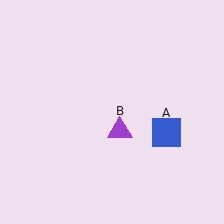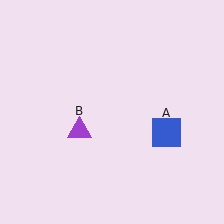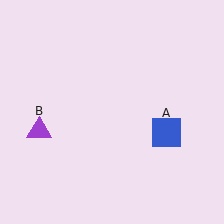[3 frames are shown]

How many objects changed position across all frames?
1 object changed position: purple triangle (object B).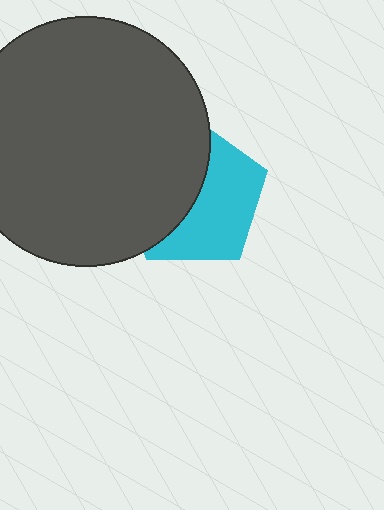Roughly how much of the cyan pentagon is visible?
About half of it is visible (roughly 51%).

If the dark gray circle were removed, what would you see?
You would see the complete cyan pentagon.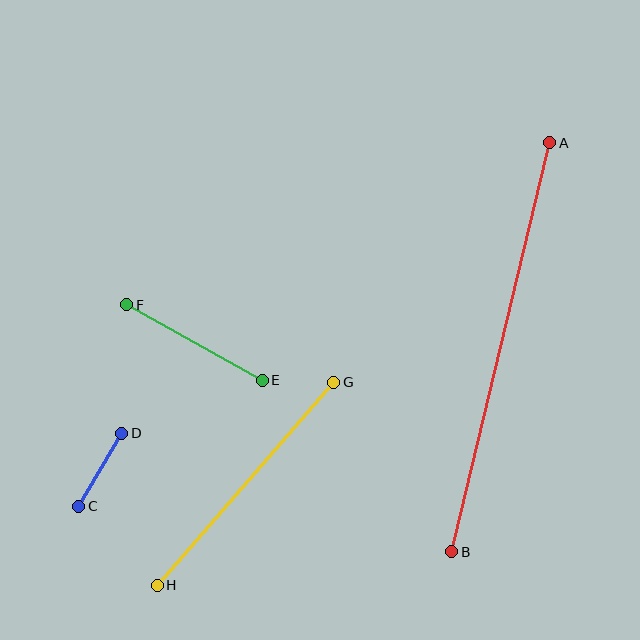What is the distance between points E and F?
The distance is approximately 155 pixels.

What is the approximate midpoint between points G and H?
The midpoint is at approximately (246, 484) pixels.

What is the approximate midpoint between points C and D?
The midpoint is at approximately (100, 470) pixels.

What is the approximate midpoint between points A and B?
The midpoint is at approximately (501, 347) pixels.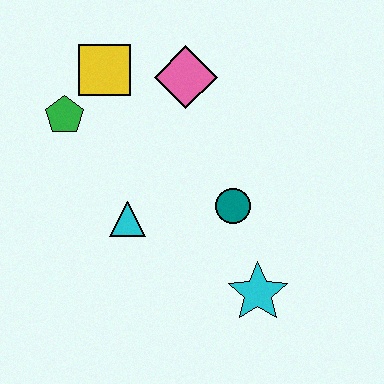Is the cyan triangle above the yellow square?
No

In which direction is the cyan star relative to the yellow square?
The cyan star is below the yellow square.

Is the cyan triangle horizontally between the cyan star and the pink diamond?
No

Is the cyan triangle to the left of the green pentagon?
No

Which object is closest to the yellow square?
The green pentagon is closest to the yellow square.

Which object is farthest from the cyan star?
The yellow square is farthest from the cyan star.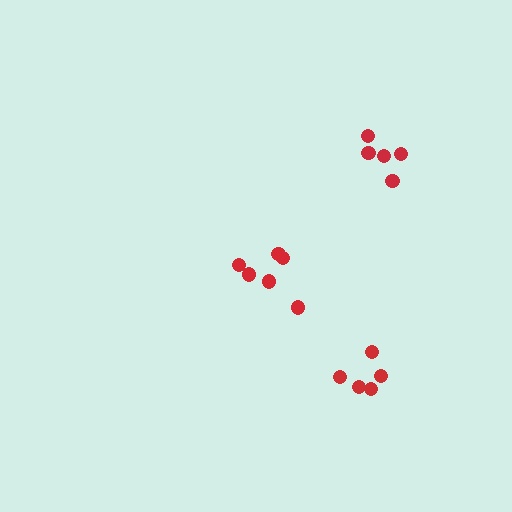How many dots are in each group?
Group 1: 6 dots, Group 2: 5 dots, Group 3: 5 dots (16 total).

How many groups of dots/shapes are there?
There are 3 groups.